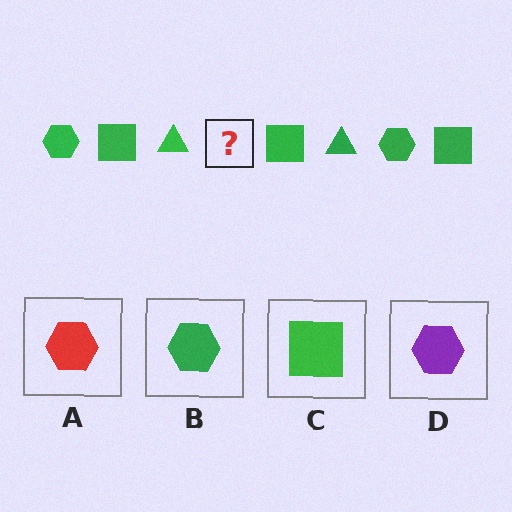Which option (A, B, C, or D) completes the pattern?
B.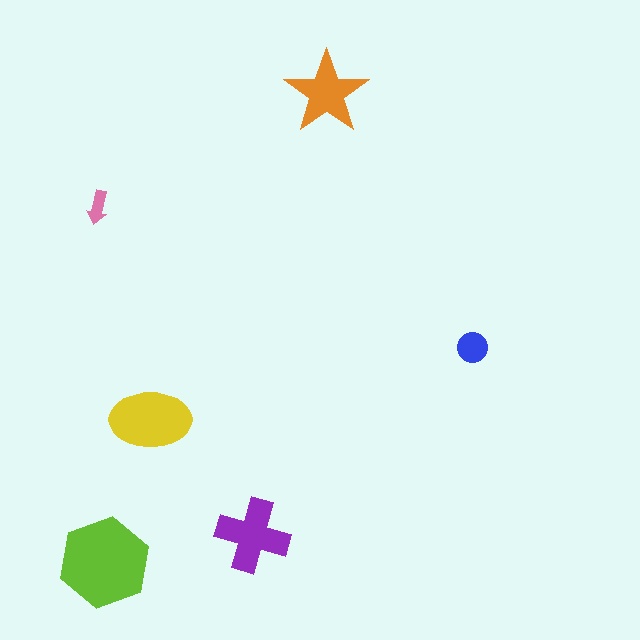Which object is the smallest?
The pink arrow.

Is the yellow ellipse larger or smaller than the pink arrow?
Larger.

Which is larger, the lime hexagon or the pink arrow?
The lime hexagon.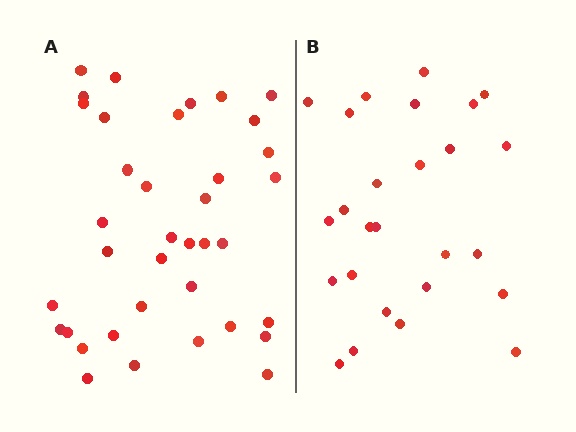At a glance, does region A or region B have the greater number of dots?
Region A (the left region) has more dots.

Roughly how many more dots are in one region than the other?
Region A has roughly 12 or so more dots than region B.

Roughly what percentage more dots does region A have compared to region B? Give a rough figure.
About 40% more.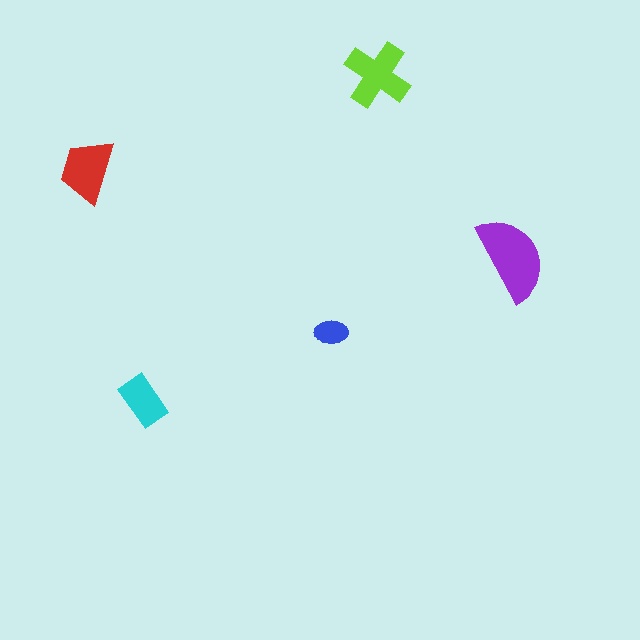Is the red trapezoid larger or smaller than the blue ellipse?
Larger.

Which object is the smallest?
The blue ellipse.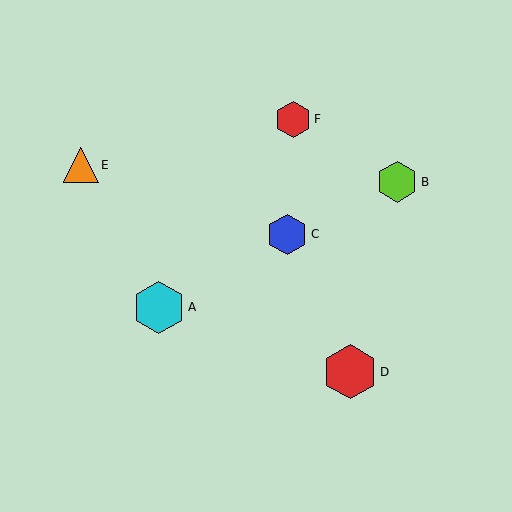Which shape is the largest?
The red hexagon (labeled D) is the largest.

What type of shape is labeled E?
Shape E is an orange triangle.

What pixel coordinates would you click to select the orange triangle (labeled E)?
Click at (81, 165) to select the orange triangle E.